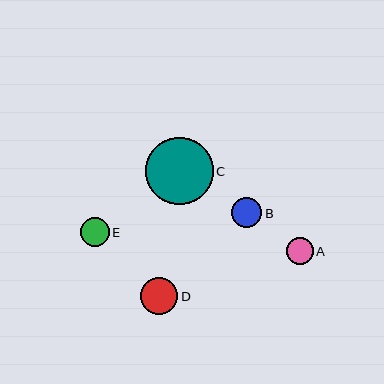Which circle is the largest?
Circle C is the largest with a size of approximately 67 pixels.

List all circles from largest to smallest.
From largest to smallest: C, D, B, E, A.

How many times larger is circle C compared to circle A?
Circle C is approximately 2.5 times the size of circle A.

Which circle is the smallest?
Circle A is the smallest with a size of approximately 27 pixels.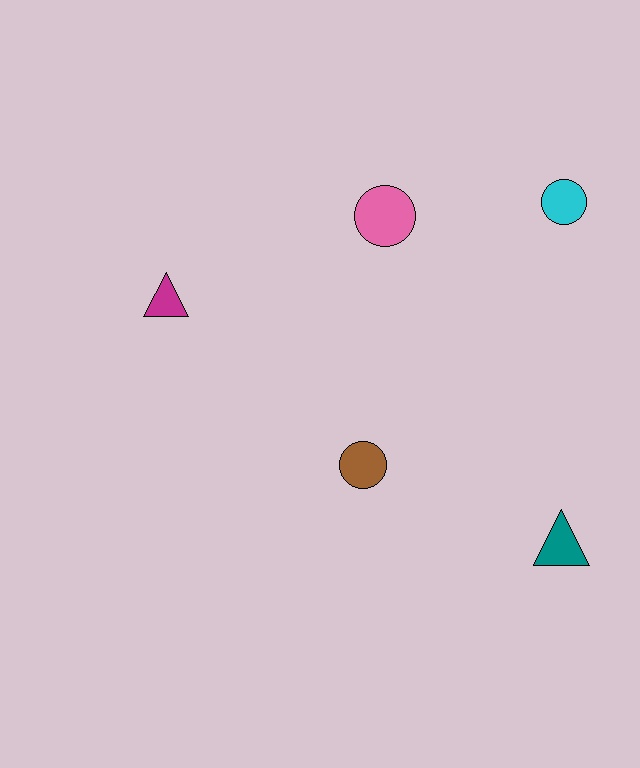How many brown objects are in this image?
There is 1 brown object.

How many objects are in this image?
There are 5 objects.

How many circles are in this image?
There are 3 circles.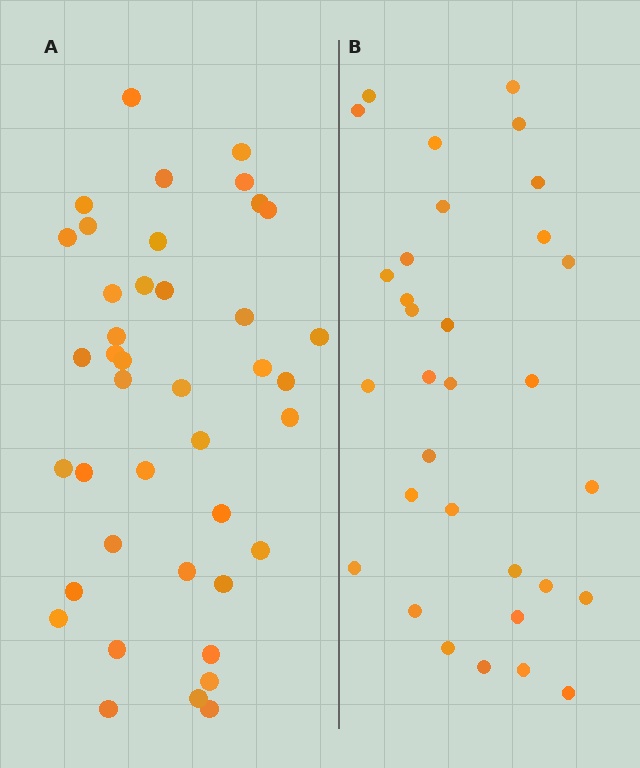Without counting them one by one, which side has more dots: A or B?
Region A (the left region) has more dots.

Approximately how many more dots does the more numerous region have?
Region A has roughly 8 or so more dots than region B.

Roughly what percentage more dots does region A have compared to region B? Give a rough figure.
About 30% more.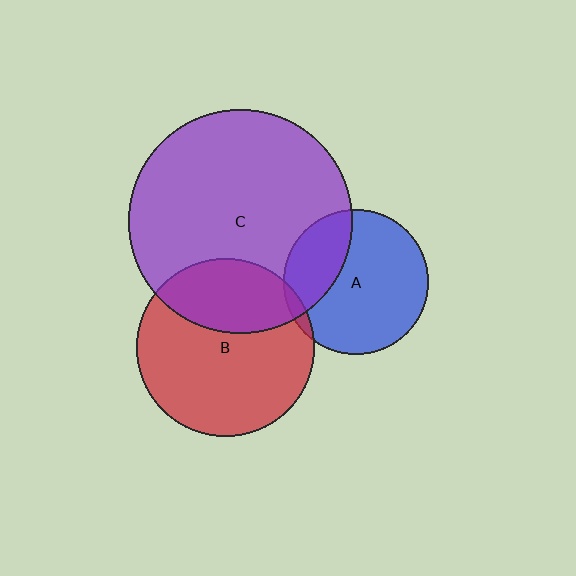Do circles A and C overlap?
Yes.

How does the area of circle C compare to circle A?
Approximately 2.4 times.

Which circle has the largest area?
Circle C (purple).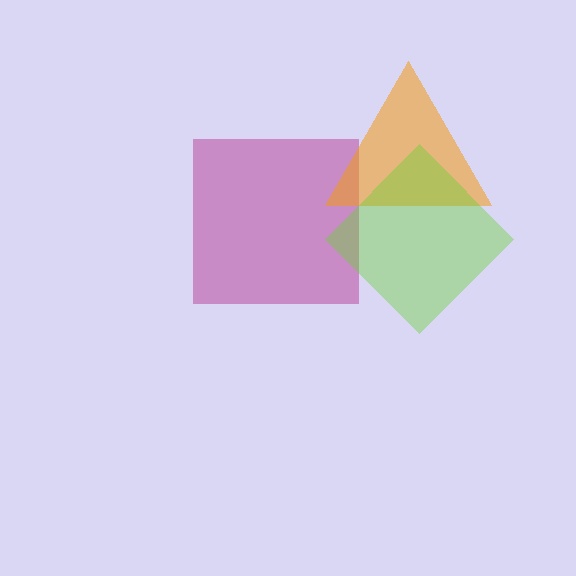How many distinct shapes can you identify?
There are 3 distinct shapes: a magenta square, an orange triangle, a lime diamond.